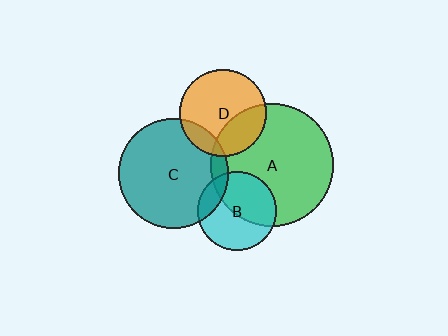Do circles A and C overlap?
Yes.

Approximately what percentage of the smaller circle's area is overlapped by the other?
Approximately 10%.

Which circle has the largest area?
Circle A (green).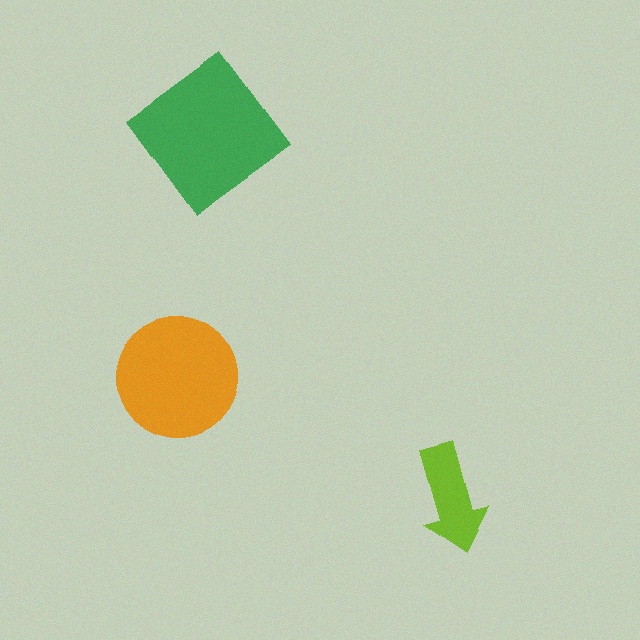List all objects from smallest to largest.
The lime arrow, the orange circle, the green diamond.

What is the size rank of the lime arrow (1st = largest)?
3rd.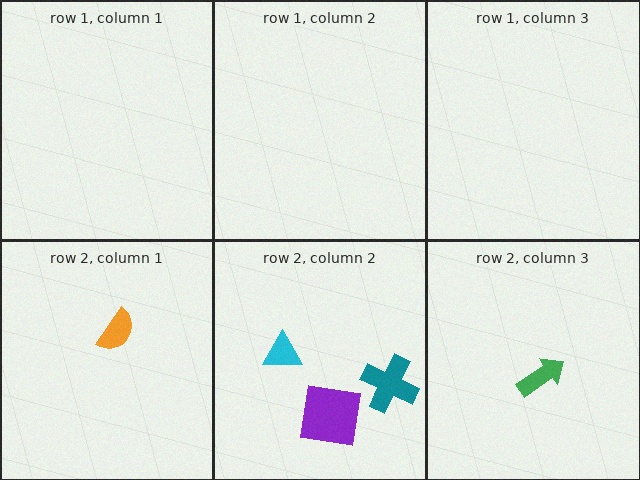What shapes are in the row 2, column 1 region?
The orange semicircle.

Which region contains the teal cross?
The row 2, column 2 region.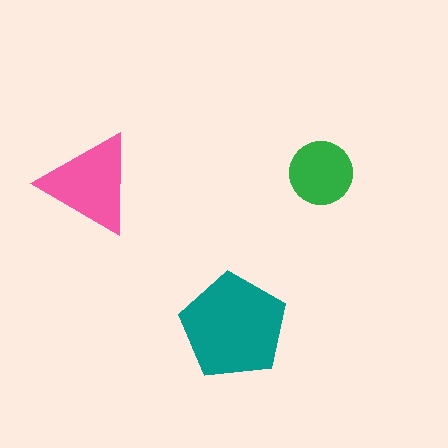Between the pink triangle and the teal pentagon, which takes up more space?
The teal pentagon.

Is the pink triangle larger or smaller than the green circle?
Larger.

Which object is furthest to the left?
The pink triangle is leftmost.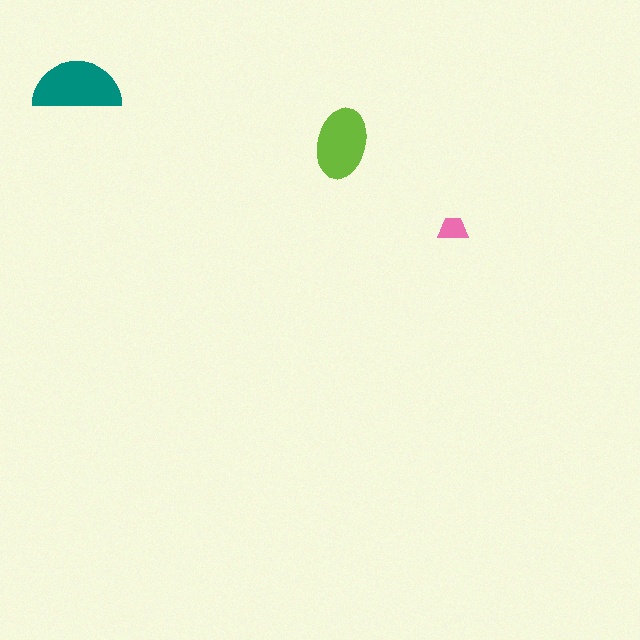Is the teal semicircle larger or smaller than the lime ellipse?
Larger.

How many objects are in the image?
There are 3 objects in the image.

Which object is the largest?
The teal semicircle.